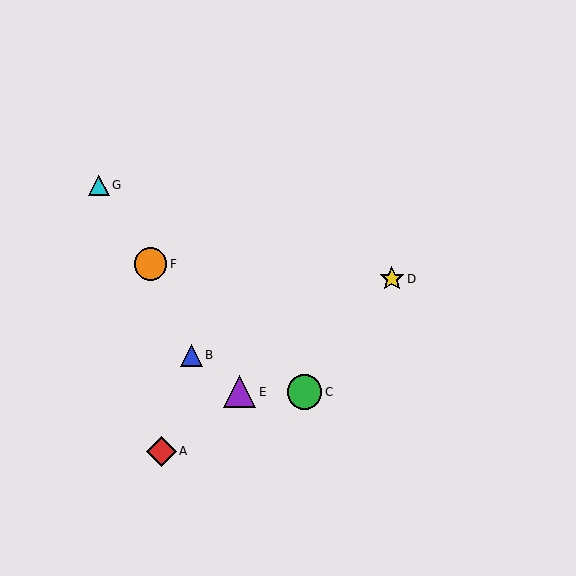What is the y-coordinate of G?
Object G is at y≈185.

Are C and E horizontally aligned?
Yes, both are at y≈392.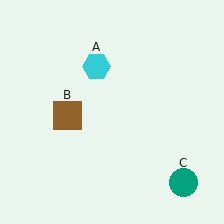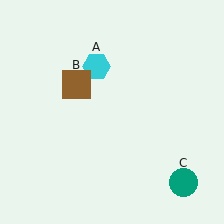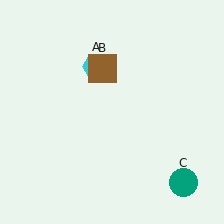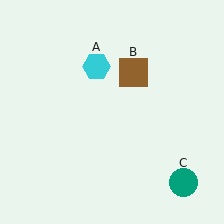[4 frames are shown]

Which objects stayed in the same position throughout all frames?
Cyan hexagon (object A) and teal circle (object C) remained stationary.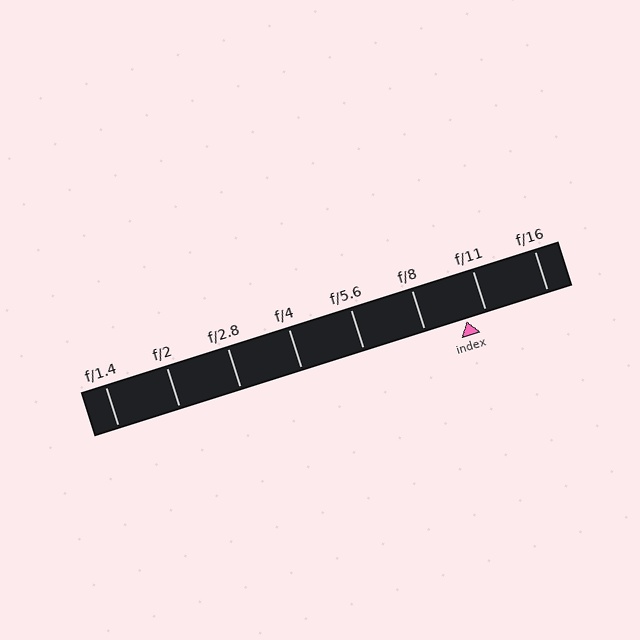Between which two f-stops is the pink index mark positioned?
The index mark is between f/8 and f/11.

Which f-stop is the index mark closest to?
The index mark is closest to f/11.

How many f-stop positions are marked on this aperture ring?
There are 8 f-stop positions marked.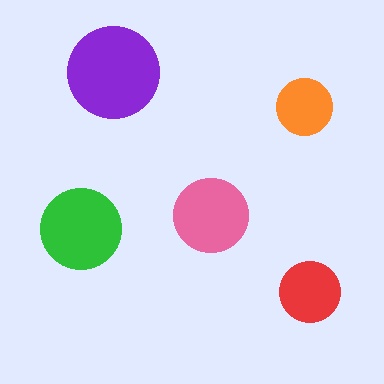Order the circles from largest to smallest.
the purple one, the green one, the pink one, the red one, the orange one.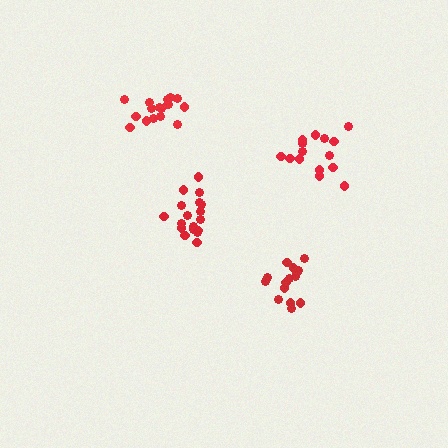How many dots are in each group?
Group 1: 17 dots, Group 2: 15 dots, Group 3: 18 dots, Group 4: 16 dots (66 total).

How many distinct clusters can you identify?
There are 4 distinct clusters.